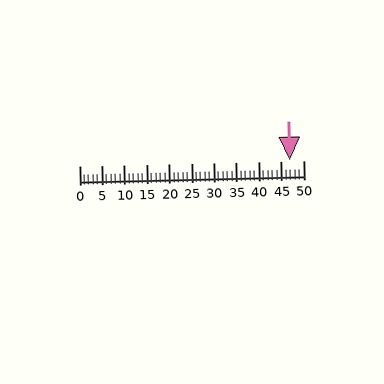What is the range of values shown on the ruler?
The ruler shows values from 0 to 50.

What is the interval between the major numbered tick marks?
The major tick marks are spaced 5 units apart.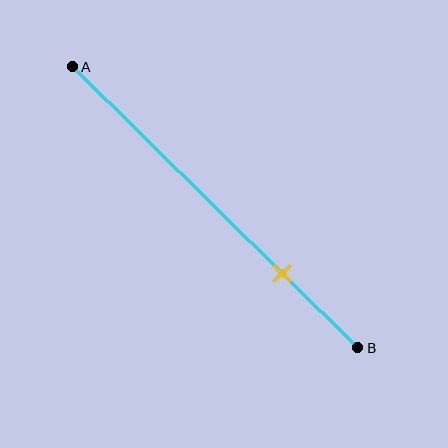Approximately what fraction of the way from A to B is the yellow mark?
The yellow mark is approximately 75% of the way from A to B.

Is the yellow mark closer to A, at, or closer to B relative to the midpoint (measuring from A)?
The yellow mark is closer to point B than the midpoint of segment AB.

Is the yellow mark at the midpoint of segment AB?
No, the mark is at about 75% from A, not at the 50% midpoint.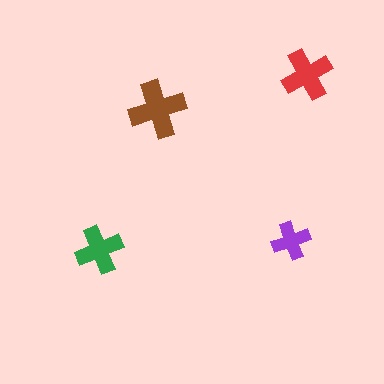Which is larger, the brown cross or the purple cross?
The brown one.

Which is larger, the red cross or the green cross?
The red one.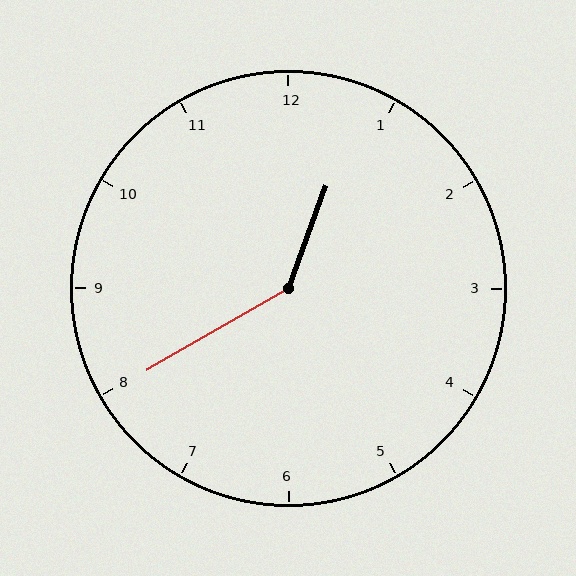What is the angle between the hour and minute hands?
Approximately 140 degrees.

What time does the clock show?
12:40.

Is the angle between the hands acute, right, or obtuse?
It is obtuse.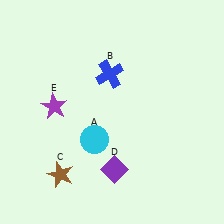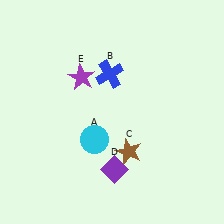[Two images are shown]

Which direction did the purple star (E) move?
The purple star (E) moved up.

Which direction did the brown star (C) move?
The brown star (C) moved right.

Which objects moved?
The objects that moved are: the brown star (C), the purple star (E).